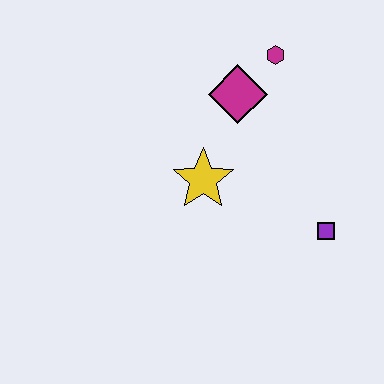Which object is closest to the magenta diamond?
The magenta hexagon is closest to the magenta diamond.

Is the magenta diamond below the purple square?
No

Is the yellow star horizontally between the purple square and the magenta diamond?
No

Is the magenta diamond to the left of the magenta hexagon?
Yes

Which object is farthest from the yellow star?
The magenta hexagon is farthest from the yellow star.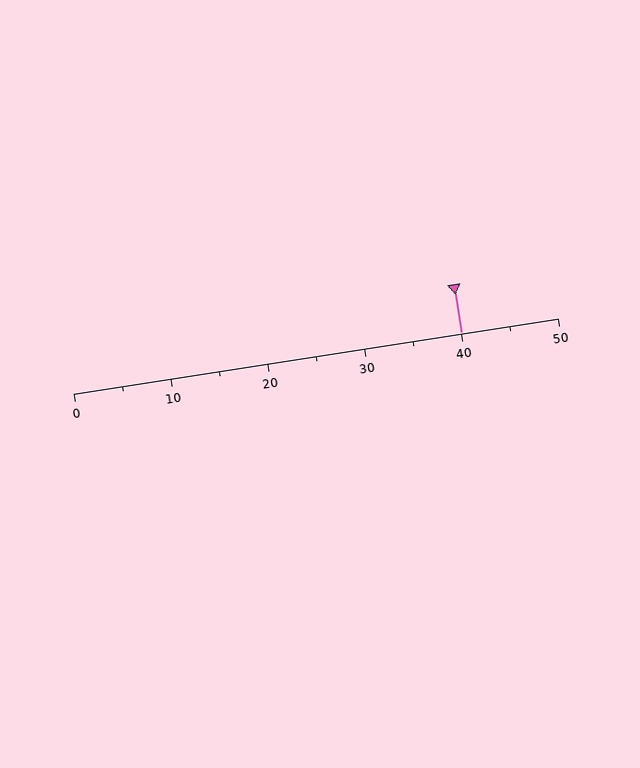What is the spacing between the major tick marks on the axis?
The major ticks are spaced 10 apart.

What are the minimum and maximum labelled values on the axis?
The axis runs from 0 to 50.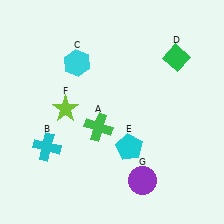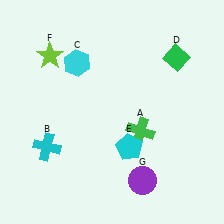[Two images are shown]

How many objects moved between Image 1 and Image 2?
2 objects moved between the two images.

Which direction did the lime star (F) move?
The lime star (F) moved up.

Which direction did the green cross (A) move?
The green cross (A) moved right.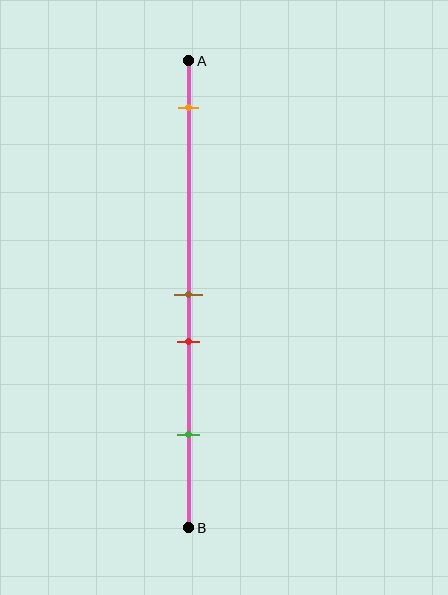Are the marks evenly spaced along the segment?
No, the marks are not evenly spaced.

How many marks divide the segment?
There are 4 marks dividing the segment.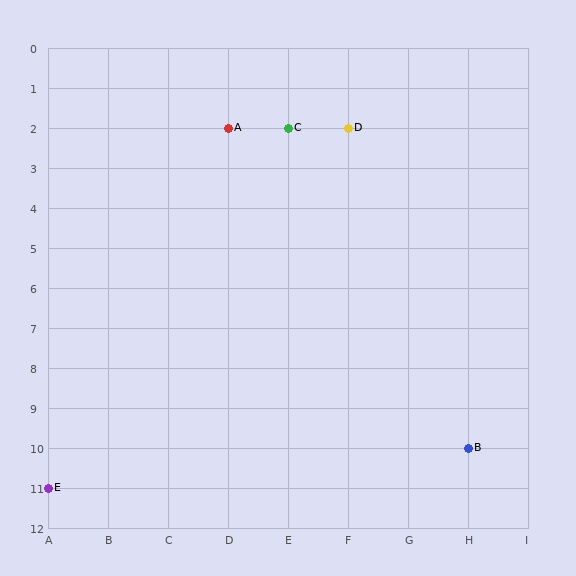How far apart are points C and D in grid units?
Points C and D are 1 column apart.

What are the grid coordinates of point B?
Point B is at grid coordinates (H, 10).